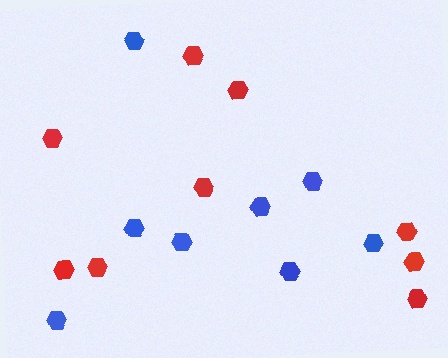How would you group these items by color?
There are 2 groups: one group of blue hexagons (8) and one group of red hexagons (9).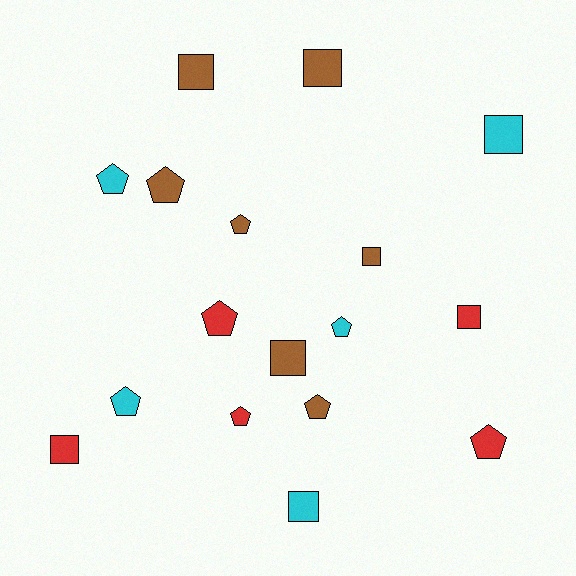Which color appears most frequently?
Brown, with 7 objects.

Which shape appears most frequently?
Pentagon, with 9 objects.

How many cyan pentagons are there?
There are 3 cyan pentagons.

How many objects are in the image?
There are 17 objects.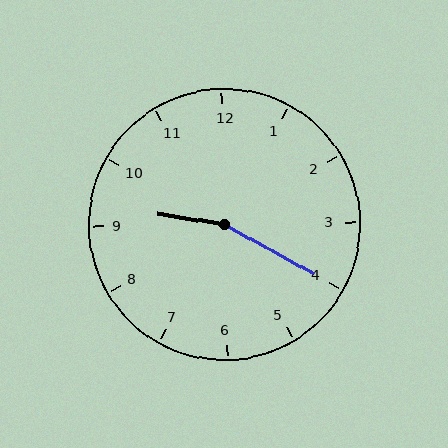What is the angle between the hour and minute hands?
Approximately 160 degrees.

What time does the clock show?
9:20.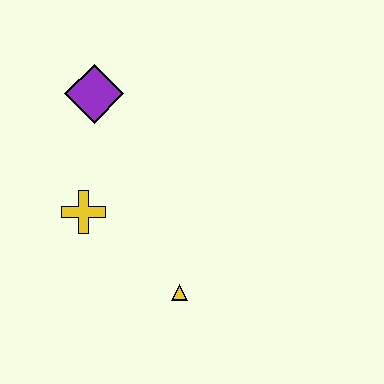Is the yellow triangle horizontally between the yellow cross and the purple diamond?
No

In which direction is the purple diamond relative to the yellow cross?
The purple diamond is above the yellow cross.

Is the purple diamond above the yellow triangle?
Yes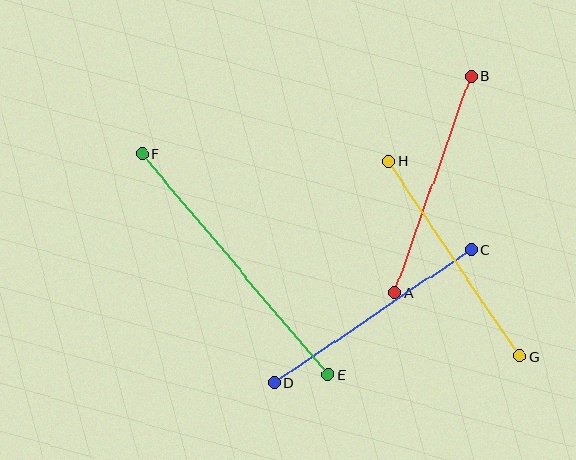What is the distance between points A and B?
The distance is approximately 229 pixels.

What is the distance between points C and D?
The distance is approximately 237 pixels.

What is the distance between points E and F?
The distance is approximately 289 pixels.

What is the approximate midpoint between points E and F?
The midpoint is at approximately (235, 264) pixels.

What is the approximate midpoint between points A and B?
The midpoint is at approximately (433, 185) pixels.